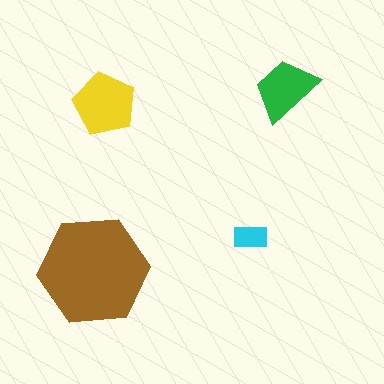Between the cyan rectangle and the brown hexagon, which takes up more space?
The brown hexagon.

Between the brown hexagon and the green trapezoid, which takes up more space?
The brown hexagon.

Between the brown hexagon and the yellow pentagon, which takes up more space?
The brown hexagon.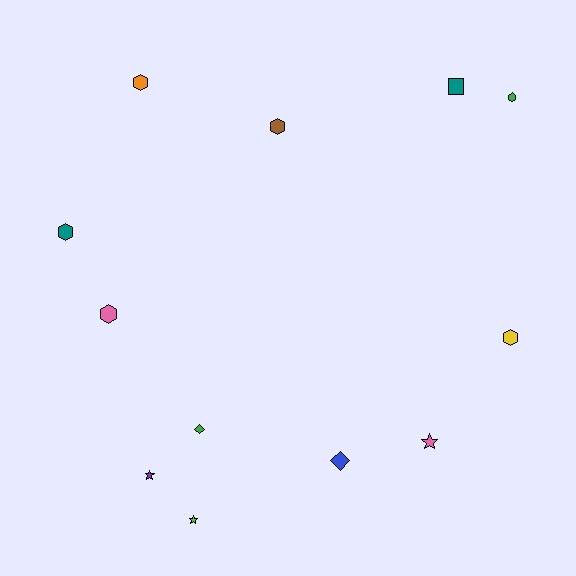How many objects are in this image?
There are 12 objects.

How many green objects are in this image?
There are 2 green objects.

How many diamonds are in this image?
There are 2 diamonds.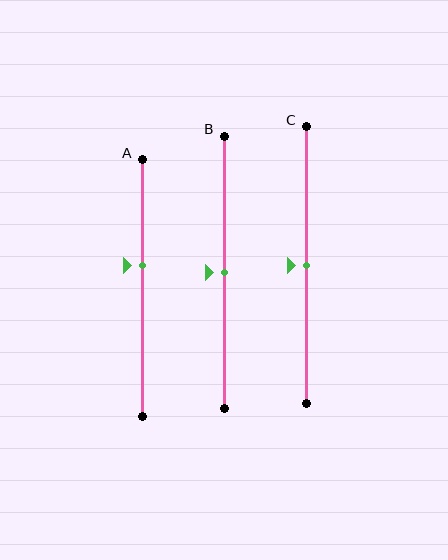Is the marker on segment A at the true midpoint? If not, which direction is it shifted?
No, the marker on segment A is shifted upward by about 9% of the segment length.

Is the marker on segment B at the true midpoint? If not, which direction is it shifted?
Yes, the marker on segment B is at the true midpoint.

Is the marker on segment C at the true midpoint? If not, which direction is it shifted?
Yes, the marker on segment C is at the true midpoint.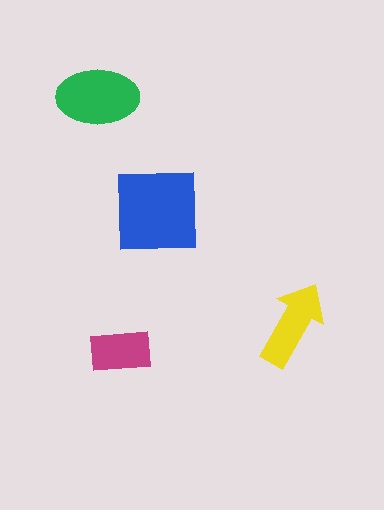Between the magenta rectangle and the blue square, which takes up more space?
The blue square.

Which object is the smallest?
The magenta rectangle.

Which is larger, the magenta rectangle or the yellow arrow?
The yellow arrow.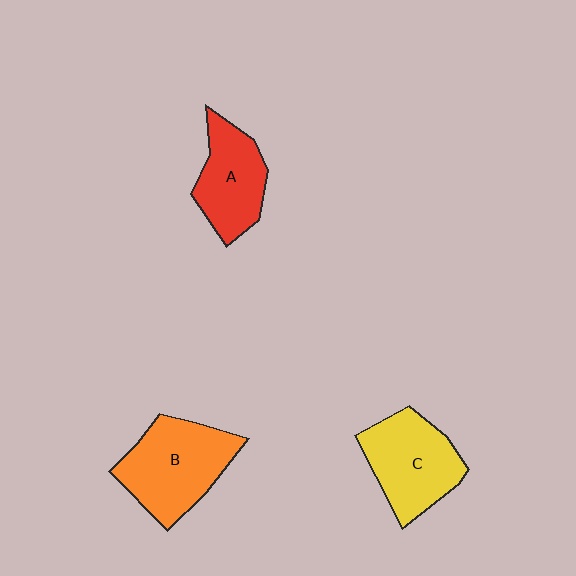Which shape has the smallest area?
Shape A (red).